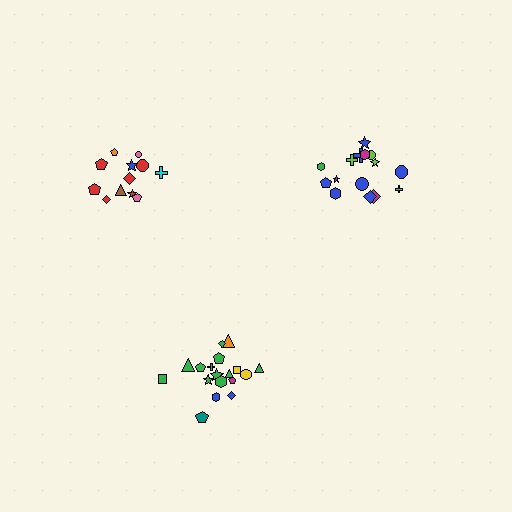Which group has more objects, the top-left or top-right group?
The top-right group.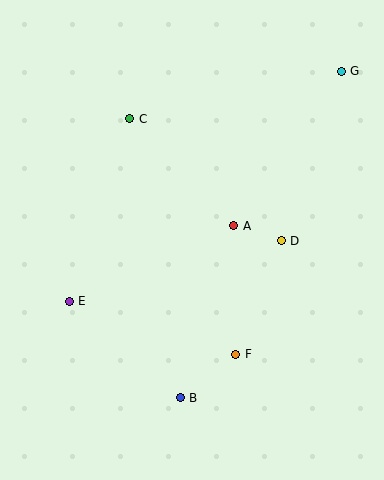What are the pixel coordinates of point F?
Point F is at (236, 354).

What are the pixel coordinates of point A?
Point A is at (234, 226).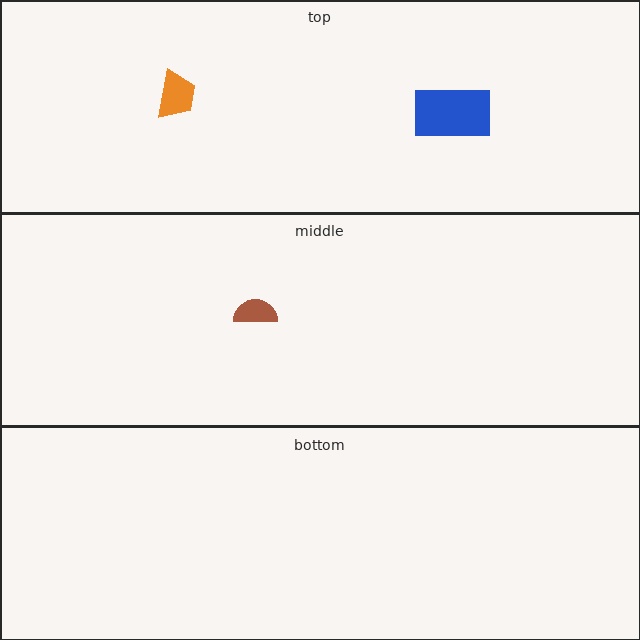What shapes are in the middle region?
The brown semicircle.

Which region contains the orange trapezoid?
The top region.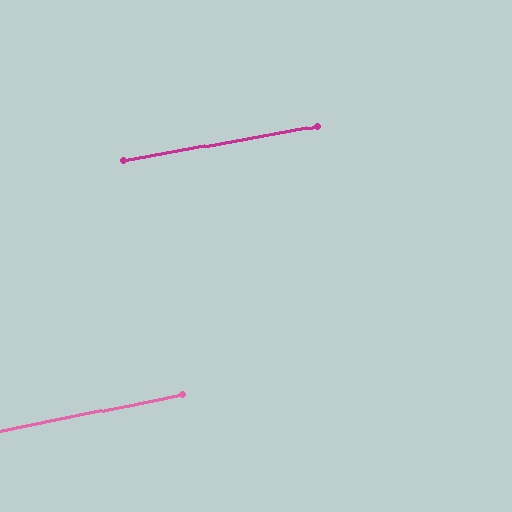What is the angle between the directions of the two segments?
Approximately 1 degree.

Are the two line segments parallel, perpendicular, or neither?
Parallel — their directions differ by only 0.8°.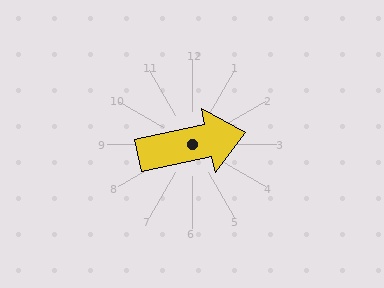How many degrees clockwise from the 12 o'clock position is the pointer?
Approximately 78 degrees.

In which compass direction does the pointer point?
East.